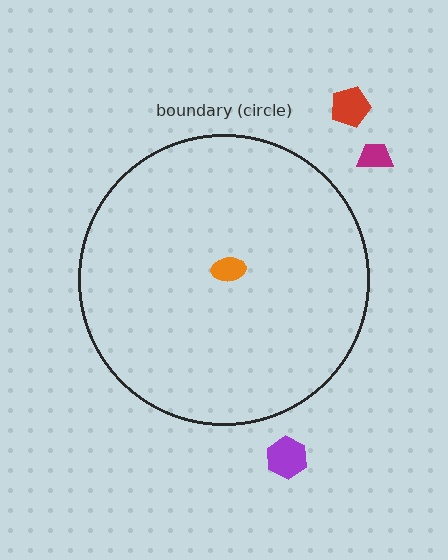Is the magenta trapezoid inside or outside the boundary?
Outside.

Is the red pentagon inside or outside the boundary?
Outside.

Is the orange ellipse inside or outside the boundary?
Inside.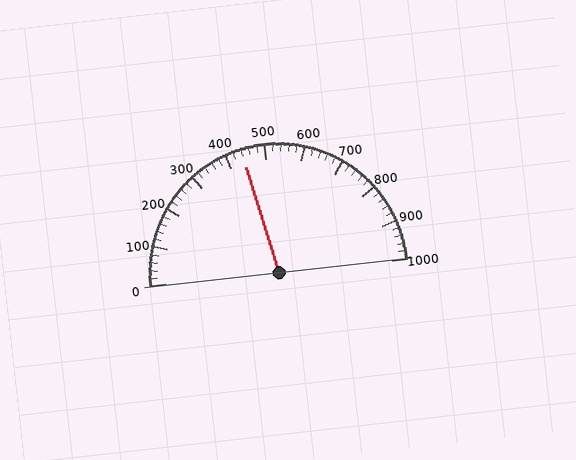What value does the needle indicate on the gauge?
The needle indicates approximately 440.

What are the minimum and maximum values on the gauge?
The gauge ranges from 0 to 1000.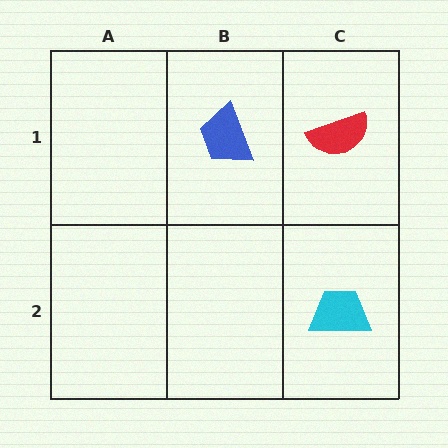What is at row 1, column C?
A red semicircle.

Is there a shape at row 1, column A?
No, that cell is empty.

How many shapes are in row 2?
1 shape.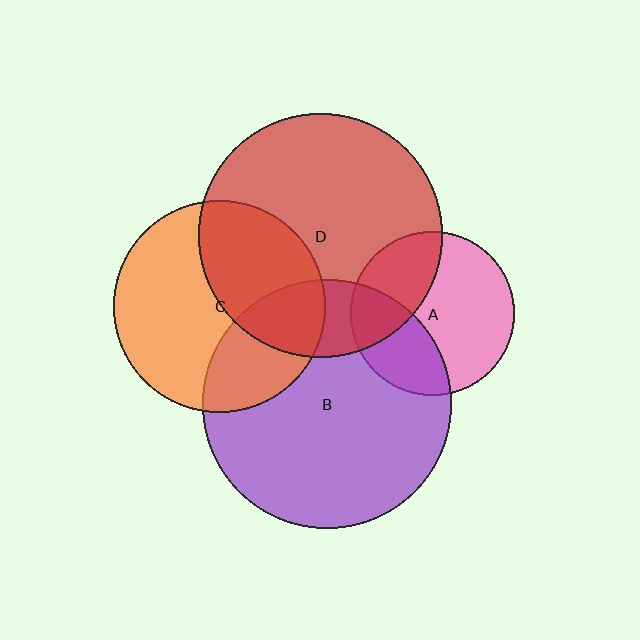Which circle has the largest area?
Circle B (purple).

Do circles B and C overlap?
Yes.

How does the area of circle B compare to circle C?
Approximately 1.4 times.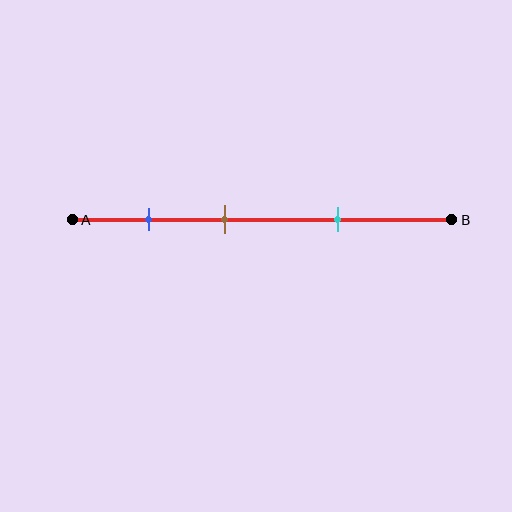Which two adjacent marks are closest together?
The blue and brown marks are the closest adjacent pair.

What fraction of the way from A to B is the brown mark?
The brown mark is approximately 40% (0.4) of the way from A to B.